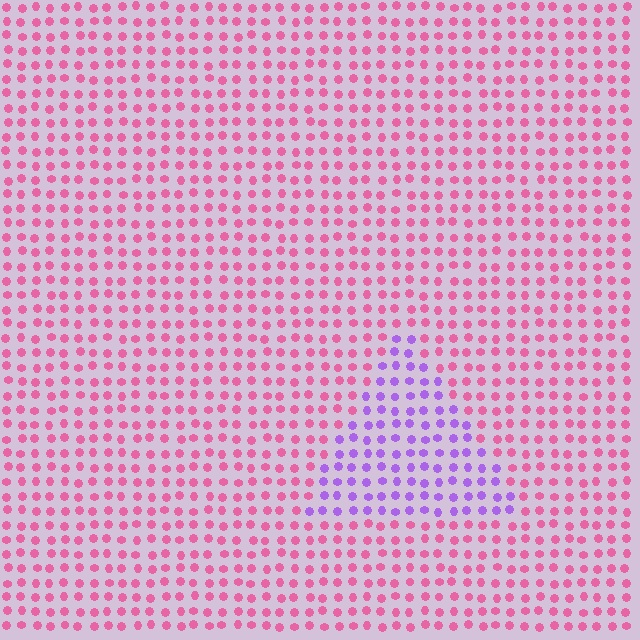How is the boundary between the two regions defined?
The boundary is defined purely by a slight shift in hue (about 58 degrees). Spacing, size, and orientation are identical on both sides.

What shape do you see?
I see a triangle.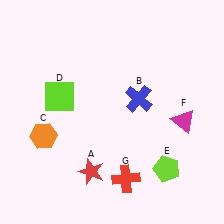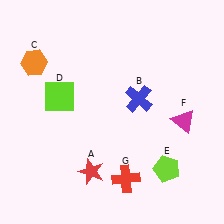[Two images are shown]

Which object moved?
The orange hexagon (C) moved up.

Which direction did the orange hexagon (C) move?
The orange hexagon (C) moved up.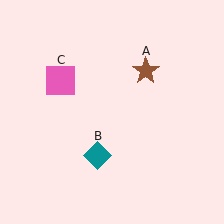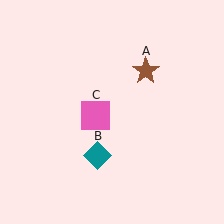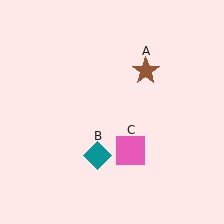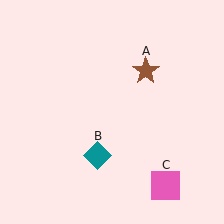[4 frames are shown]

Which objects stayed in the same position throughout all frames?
Brown star (object A) and teal diamond (object B) remained stationary.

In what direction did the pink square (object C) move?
The pink square (object C) moved down and to the right.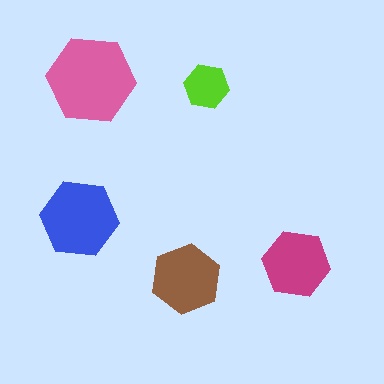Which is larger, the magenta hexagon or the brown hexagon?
The brown one.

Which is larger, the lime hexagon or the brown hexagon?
The brown one.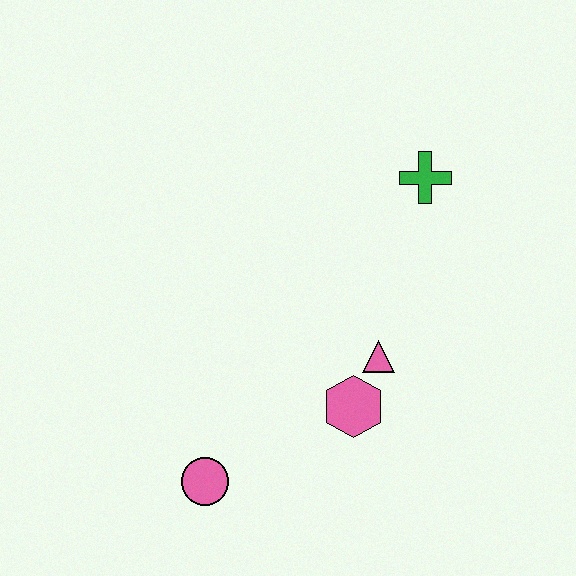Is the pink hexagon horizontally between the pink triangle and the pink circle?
Yes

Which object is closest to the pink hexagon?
The pink triangle is closest to the pink hexagon.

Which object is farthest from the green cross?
The pink circle is farthest from the green cross.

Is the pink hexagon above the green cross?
No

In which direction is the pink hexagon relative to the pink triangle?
The pink hexagon is below the pink triangle.